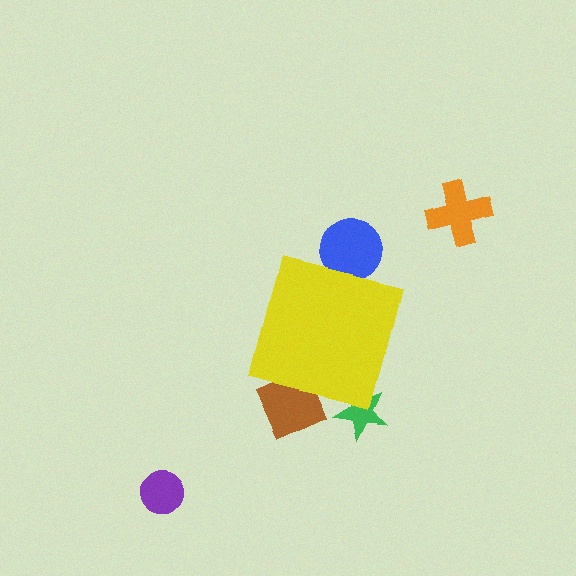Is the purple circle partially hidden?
No, the purple circle is fully visible.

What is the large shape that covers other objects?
A yellow square.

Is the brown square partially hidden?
Yes, the brown square is partially hidden behind the yellow square.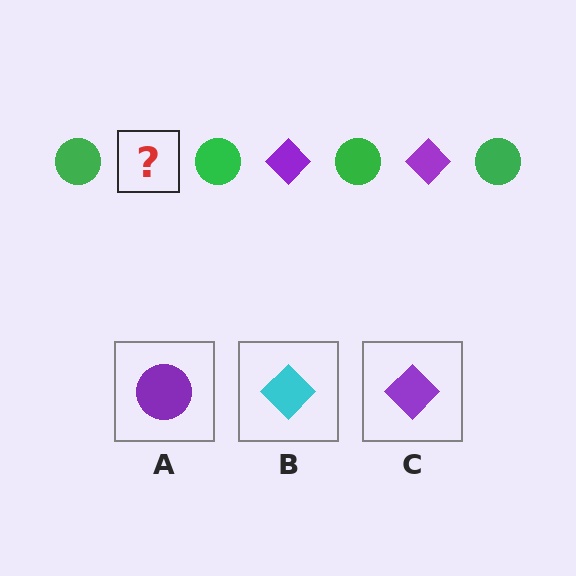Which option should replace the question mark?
Option C.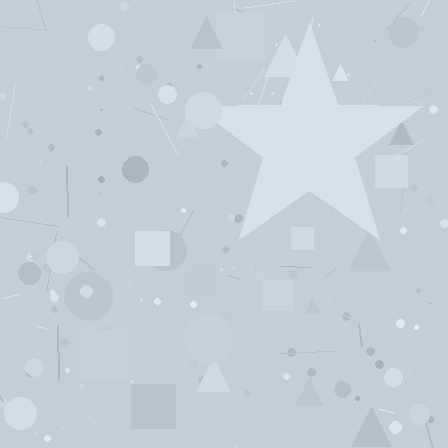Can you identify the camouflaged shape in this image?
The camouflaged shape is a star.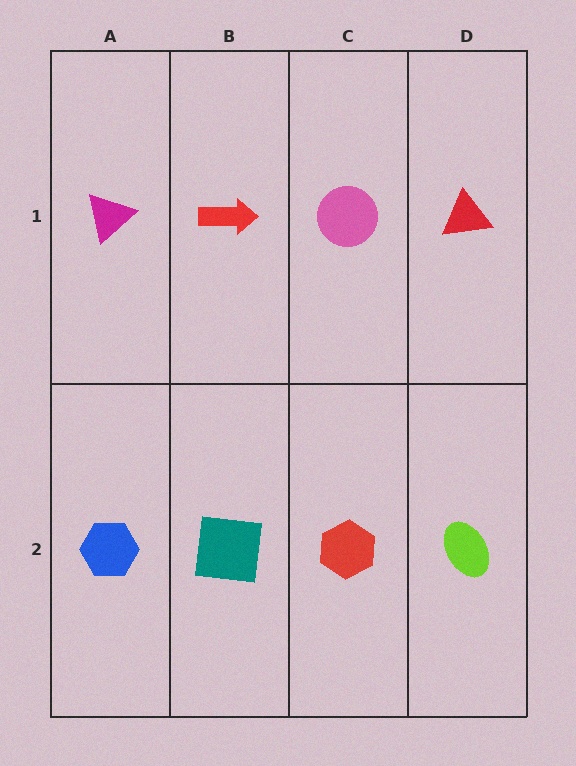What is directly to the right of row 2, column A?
A teal square.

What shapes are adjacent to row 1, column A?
A blue hexagon (row 2, column A), a red arrow (row 1, column B).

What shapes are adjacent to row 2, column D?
A red triangle (row 1, column D), a red hexagon (row 2, column C).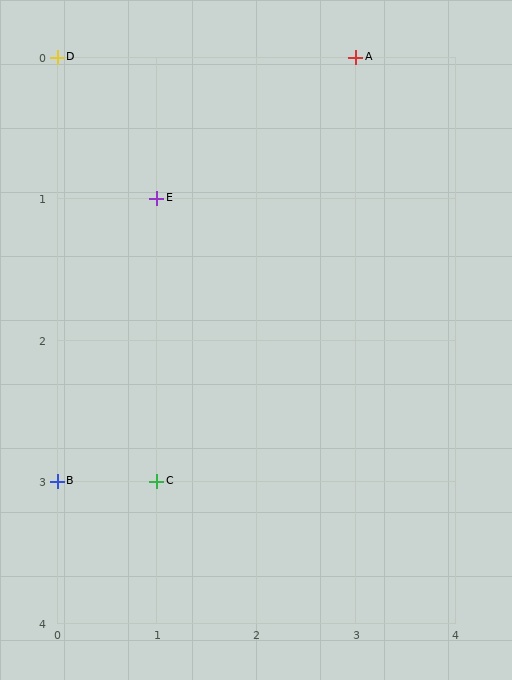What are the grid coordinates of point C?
Point C is at grid coordinates (1, 3).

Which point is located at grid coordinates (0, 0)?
Point D is at (0, 0).